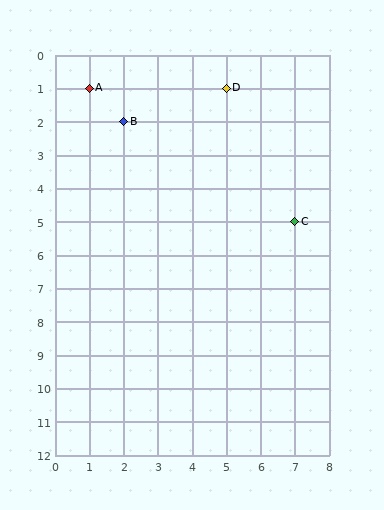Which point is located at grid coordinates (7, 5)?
Point C is at (7, 5).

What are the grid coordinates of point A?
Point A is at grid coordinates (1, 1).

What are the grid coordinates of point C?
Point C is at grid coordinates (7, 5).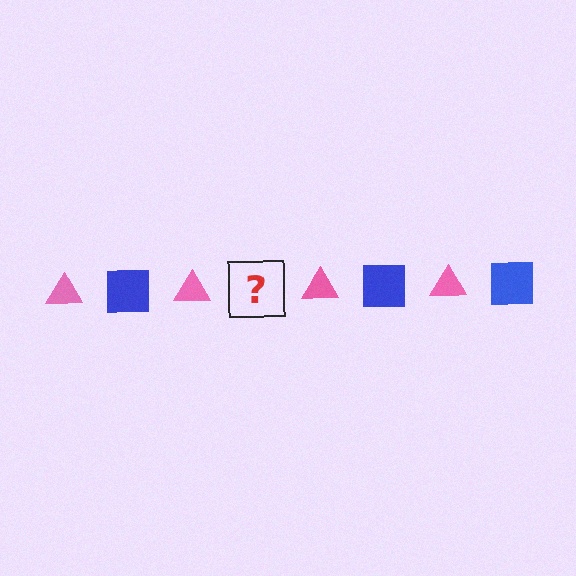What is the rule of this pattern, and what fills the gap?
The rule is that the pattern alternates between pink triangle and blue square. The gap should be filled with a blue square.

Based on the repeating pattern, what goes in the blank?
The blank should be a blue square.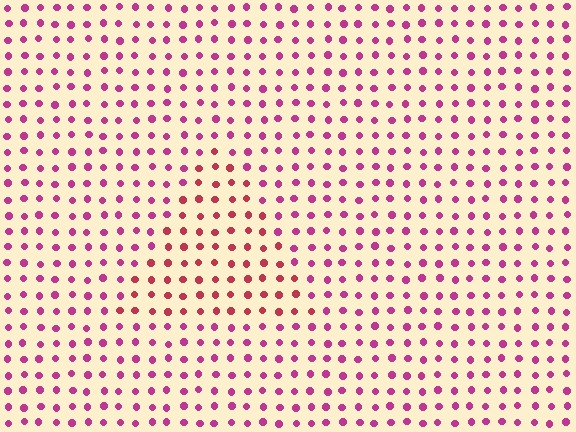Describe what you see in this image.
The image is filled with small magenta elements in a uniform arrangement. A triangle-shaped region is visible where the elements are tinted to a slightly different hue, forming a subtle color boundary.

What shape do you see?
I see a triangle.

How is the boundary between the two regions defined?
The boundary is defined purely by a slight shift in hue (about 31 degrees). Spacing, size, and orientation are identical on both sides.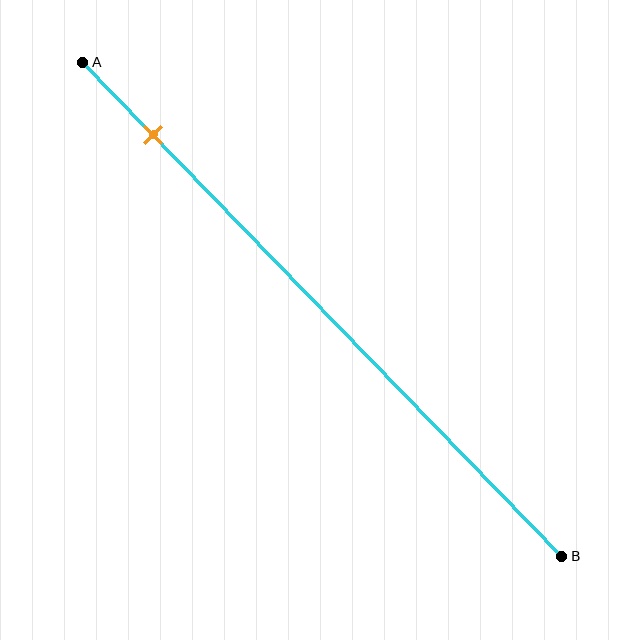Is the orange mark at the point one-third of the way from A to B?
No, the mark is at about 15% from A, not at the 33% one-third point.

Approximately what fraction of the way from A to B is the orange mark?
The orange mark is approximately 15% of the way from A to B.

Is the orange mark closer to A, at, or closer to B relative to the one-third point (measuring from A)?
The orange mark is closer to point A than the one-third point of segment AB.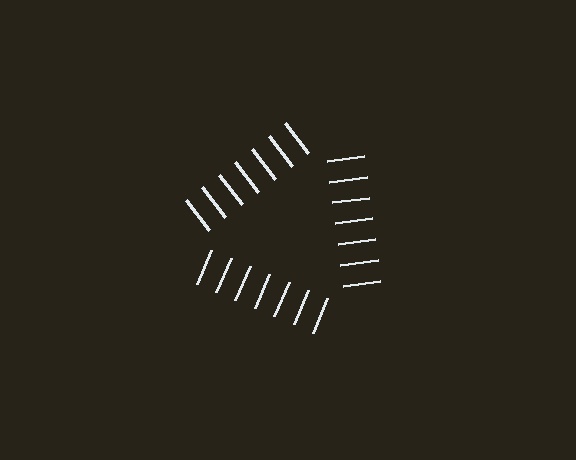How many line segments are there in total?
21 — 7 along each of the 3 edges.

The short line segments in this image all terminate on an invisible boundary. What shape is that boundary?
An illusory triangle — the line segments terminate on its edges but no continuous stroke is drawn.